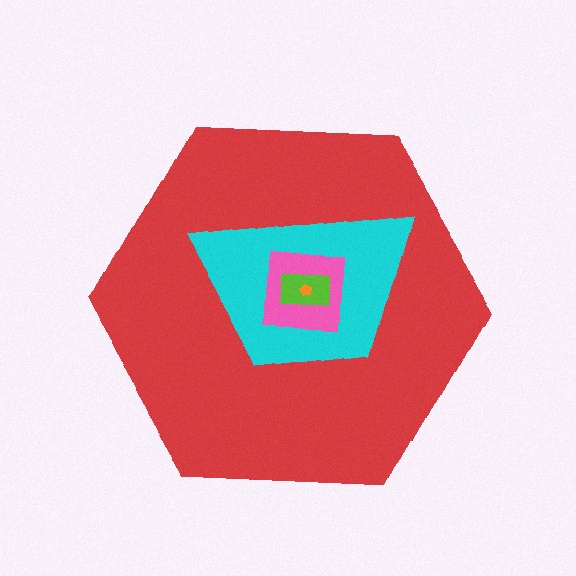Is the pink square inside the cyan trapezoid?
Yes.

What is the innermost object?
The orange pentagon.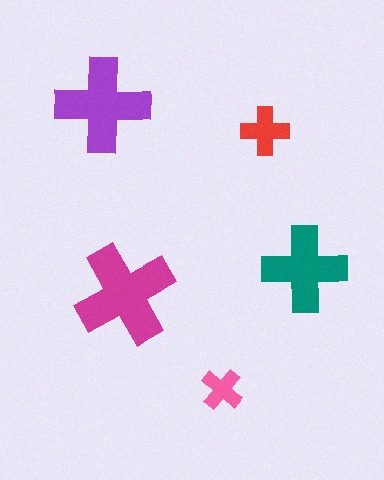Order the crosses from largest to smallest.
the magenta one, the purple one, the teal one, the red one, the pink one.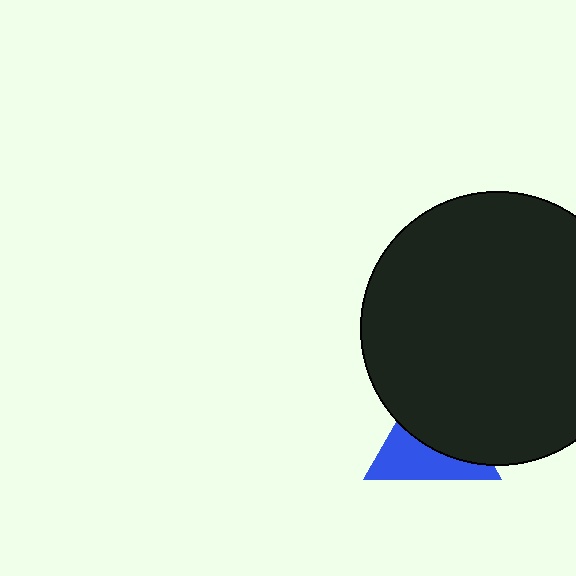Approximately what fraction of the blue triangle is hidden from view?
Roughly 55% of the blue triangle is hidden behind the black circle.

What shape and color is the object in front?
The object in front is a black circle.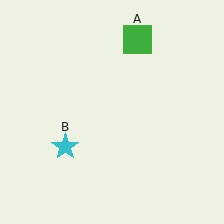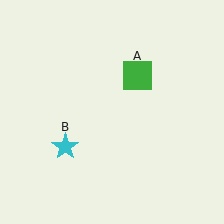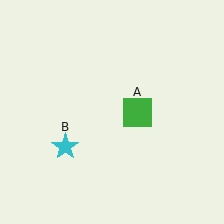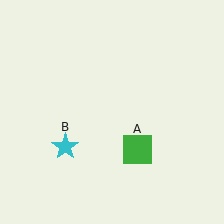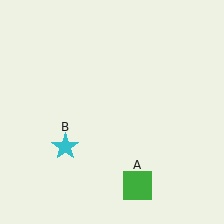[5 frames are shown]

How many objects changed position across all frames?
1 object changed position: green square (object A).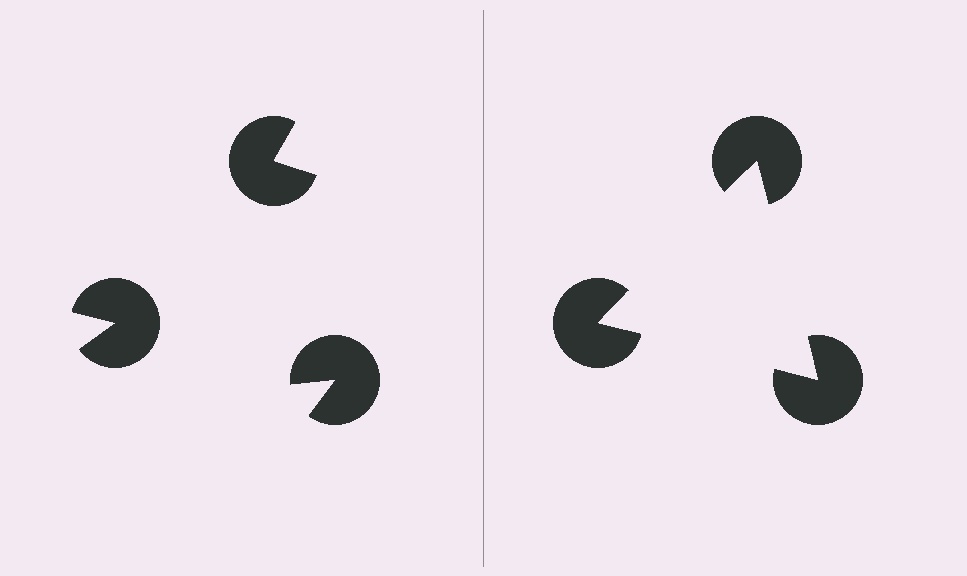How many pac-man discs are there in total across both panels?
6 — 3 on each side.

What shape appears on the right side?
An illusory triangle.